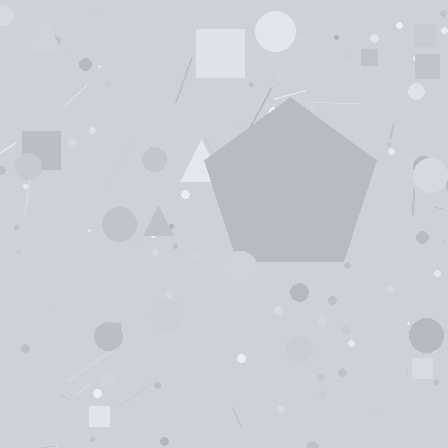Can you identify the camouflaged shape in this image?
The camouflaged shape is a pentagon.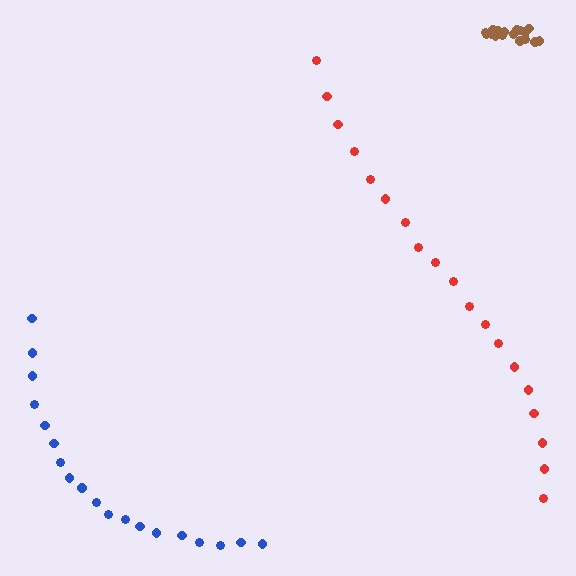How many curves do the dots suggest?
There are 3 distinct paths.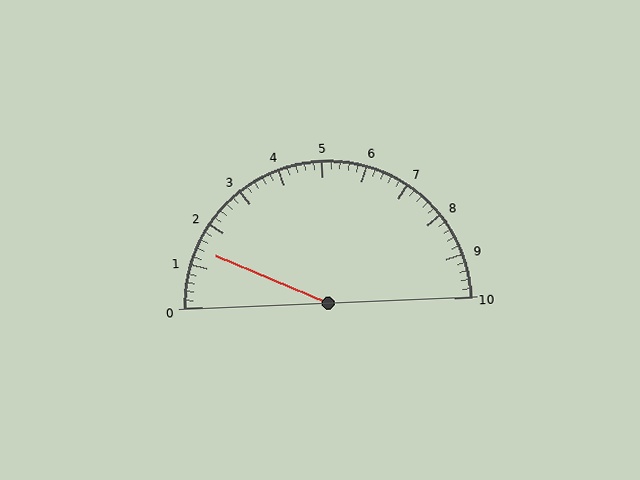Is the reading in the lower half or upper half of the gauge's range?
The reading is in the lower half of the range (0 to 10).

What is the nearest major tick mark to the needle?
The nearest major tick mark is 1.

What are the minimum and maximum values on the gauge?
The gauge ranges from 0 to 10.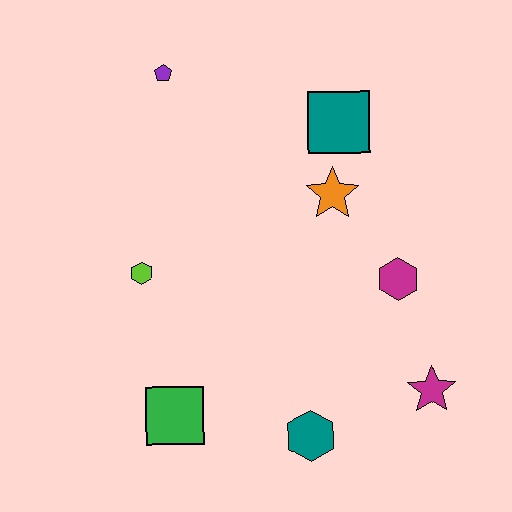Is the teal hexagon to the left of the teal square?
Yes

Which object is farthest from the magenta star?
The purple pentagon is farthest from the magenta star.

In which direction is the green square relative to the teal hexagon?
The green square is to the left of the teal hexagon.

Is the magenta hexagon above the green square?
Yes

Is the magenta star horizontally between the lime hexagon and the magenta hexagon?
No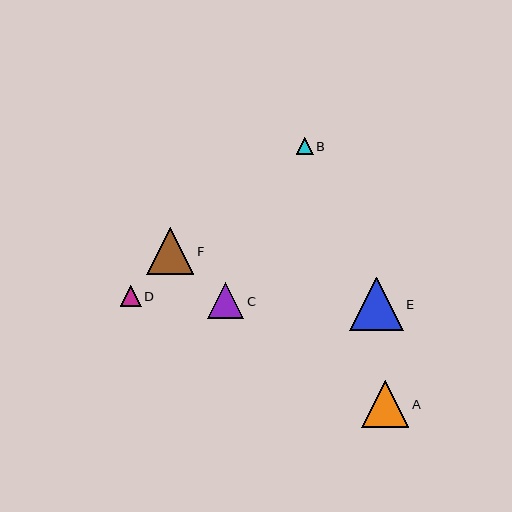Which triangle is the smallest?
Triangle B is the smallest with a size of approximately 17 pixels.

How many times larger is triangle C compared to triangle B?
Triangle C is approximately 2.1 times the size of triangle B.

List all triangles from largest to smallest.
From largest to smallest: E, A, F, C, D, B.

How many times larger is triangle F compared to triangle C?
Triangle F is approximately 1.3 times the size of triangle C.